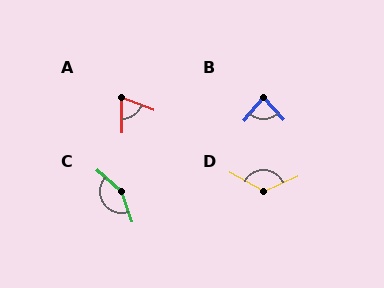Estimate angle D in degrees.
Approximately 128 degrees.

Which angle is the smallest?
A, at approximately 67 degrees.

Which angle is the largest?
C, at approximately 151 degrees.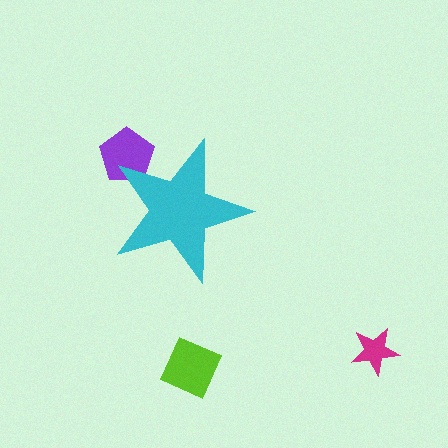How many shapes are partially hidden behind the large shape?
1 shape is partially hidden.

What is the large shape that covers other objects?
A cyan star.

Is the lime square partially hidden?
No, the lime square is fully visible.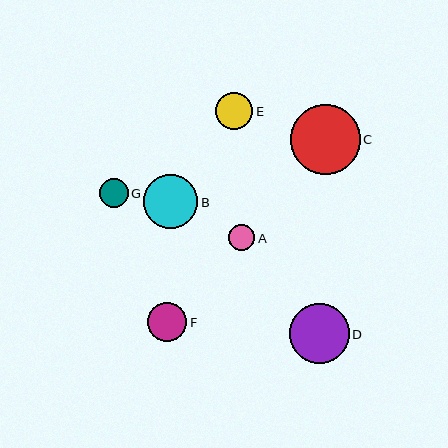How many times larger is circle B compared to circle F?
Circle B is approximately 1.4 times the size of circle F.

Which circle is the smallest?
Circle A is the smallest with a size of approximately 26 pixels.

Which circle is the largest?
Circle C is the largest with a size of approximately 70 pixels.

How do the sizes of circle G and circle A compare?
Circle G and circle A are approximately the same size.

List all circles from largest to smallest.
From largest to smallest: C, D, B, F, E, G, A.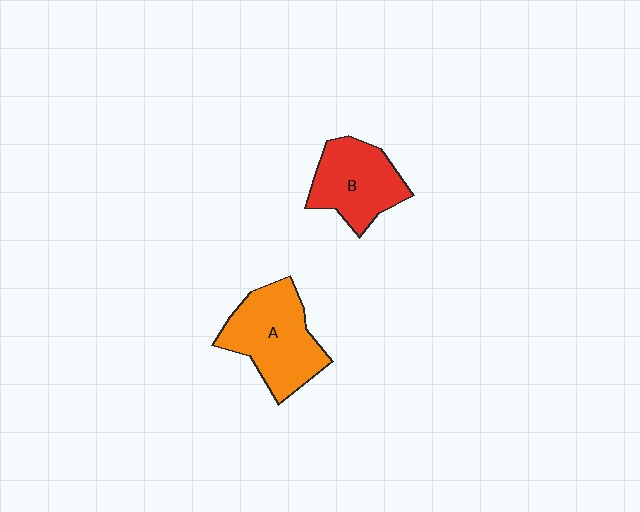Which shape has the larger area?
Shape A (orange).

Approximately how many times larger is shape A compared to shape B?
Approximately 1.2 times.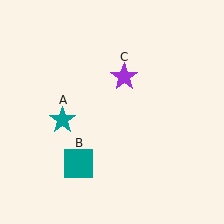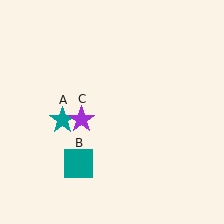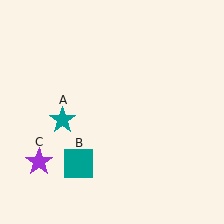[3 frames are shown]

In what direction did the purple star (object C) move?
The purple star (object C) moved down and to the left.